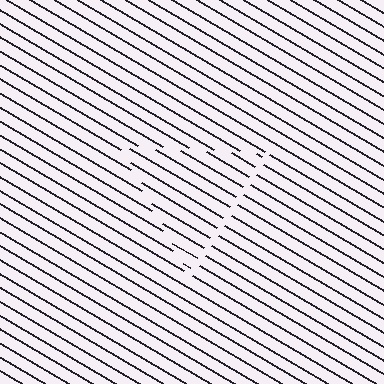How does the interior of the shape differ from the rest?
The interior of the shape contains the same grating, shifted by half a period — the contour is defined by the phase discontinuity where line-ends from the inner and outer gratings abut.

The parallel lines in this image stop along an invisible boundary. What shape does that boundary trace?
An illusory triangle. The interior of the shape contains the same grating, shifted by half a period — the contour is defined by the phase discontinuity where line-ends from the inner and outer gratings abut.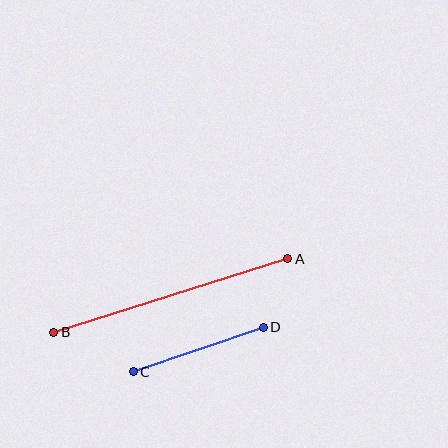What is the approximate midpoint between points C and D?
The midpoint is at approximately (198, 350) pixels.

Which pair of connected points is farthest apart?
Points A and B are farthest apart.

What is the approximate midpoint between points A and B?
The midpoint is at approximately (171, 296) pixels.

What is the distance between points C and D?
The distance is approximately 137 pixels.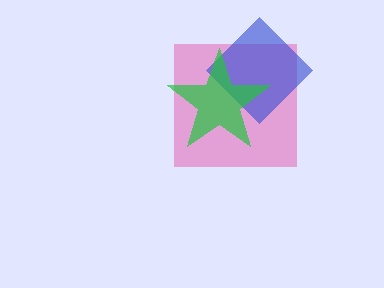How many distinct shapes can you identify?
There are 3 distinct shapes: a pink square, a blue diamond, a green star.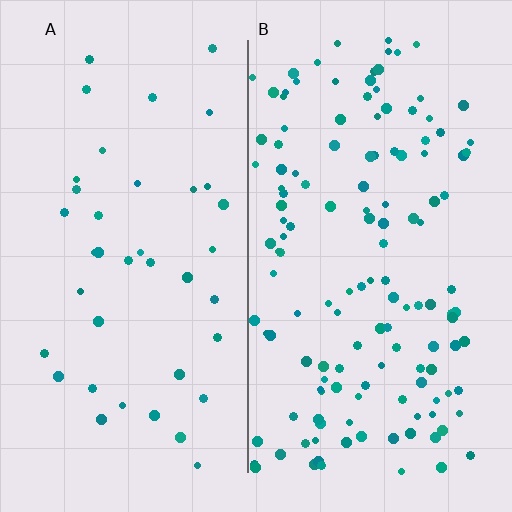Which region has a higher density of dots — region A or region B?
B (the right).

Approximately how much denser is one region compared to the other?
Approximately 3.5× — region B over region A.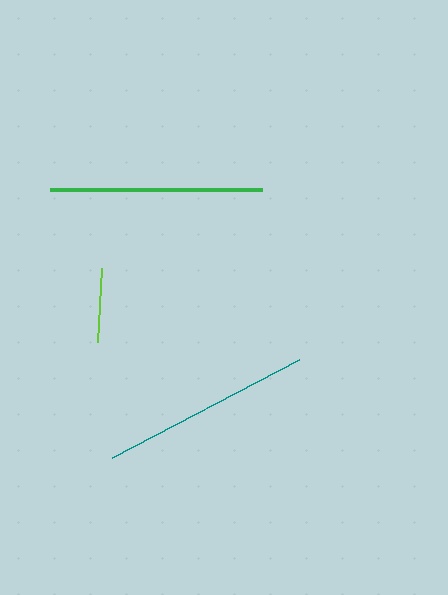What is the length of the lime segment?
The lime segment is approximately 74 pixels long.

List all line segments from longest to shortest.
From longest to shortest: green, teal, lime.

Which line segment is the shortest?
The lime line is the shortest at approximately 74 pixels.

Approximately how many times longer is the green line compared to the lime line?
The green line is approximately 2.9 times the length of the lime line.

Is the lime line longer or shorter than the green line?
The green line is longer than the lime line.